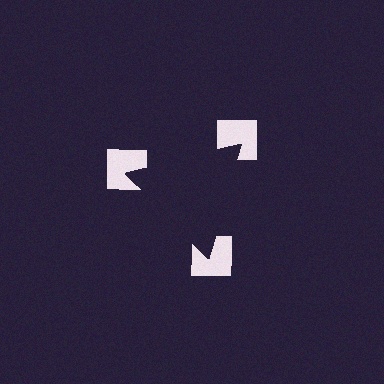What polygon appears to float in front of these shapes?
An illusory triangle — its edges are inferred from the aligned wedge cuts in the notched squares, not physically drawn.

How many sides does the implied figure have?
3 sides.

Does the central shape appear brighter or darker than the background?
It typically appears slightly darker than the background, even though no actual brightness change is drawn.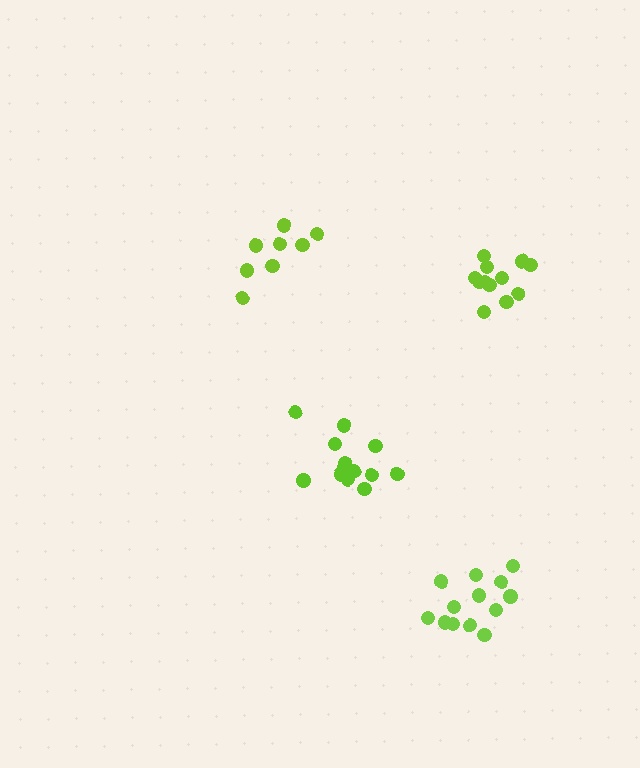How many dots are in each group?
Group 1: 13 dots, Group 2: 8 dots, Group 3: 12 dots, Group 4: 13 dots (46 total).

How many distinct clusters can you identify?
There are 4 distinct clusters.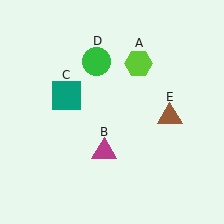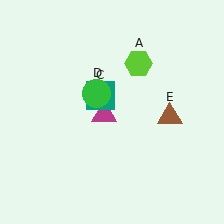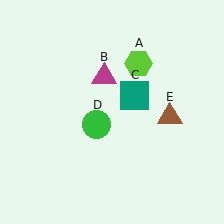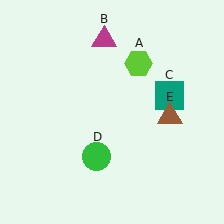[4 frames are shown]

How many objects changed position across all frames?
3 objects changed position: magenta triangle (object B), teal square (object C), green circle (object D).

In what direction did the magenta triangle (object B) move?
The magenta triangle (object B) moved up.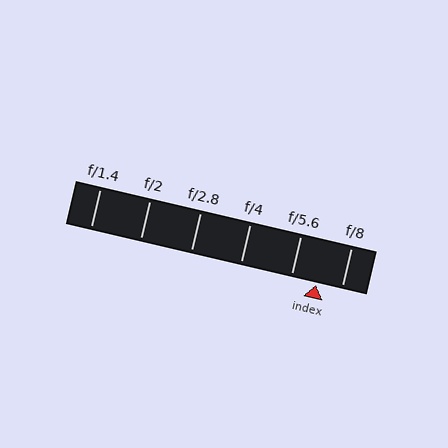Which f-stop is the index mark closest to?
The index mark is closest to f/5.6.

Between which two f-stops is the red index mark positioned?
The index mark is between f/5.6 and f/8.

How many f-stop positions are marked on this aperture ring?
There are 6 f-stop positions marked.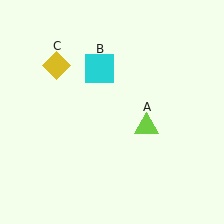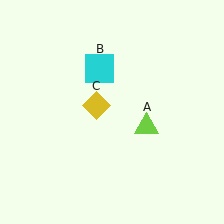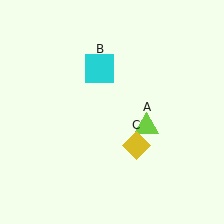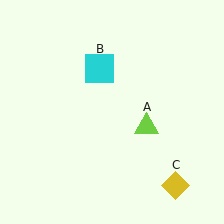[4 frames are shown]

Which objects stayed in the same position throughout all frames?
Lime triangle (object A) and cyan square (object B) remained stationary.